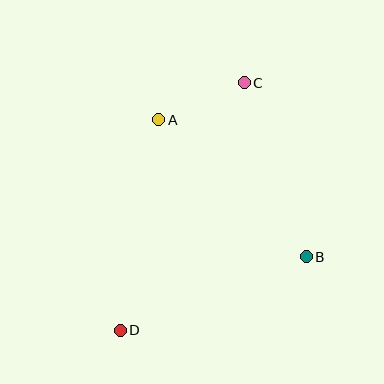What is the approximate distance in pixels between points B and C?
The distance between B and C is approximately 184 pixels.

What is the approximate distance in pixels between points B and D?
The distance between B and D is approximately 200 pixels.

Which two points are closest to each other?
Points A and C are closest to each other.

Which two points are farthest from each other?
Points C and D are farthest from each other.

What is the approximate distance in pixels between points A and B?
The distance between A and B is approximately 201 pixels.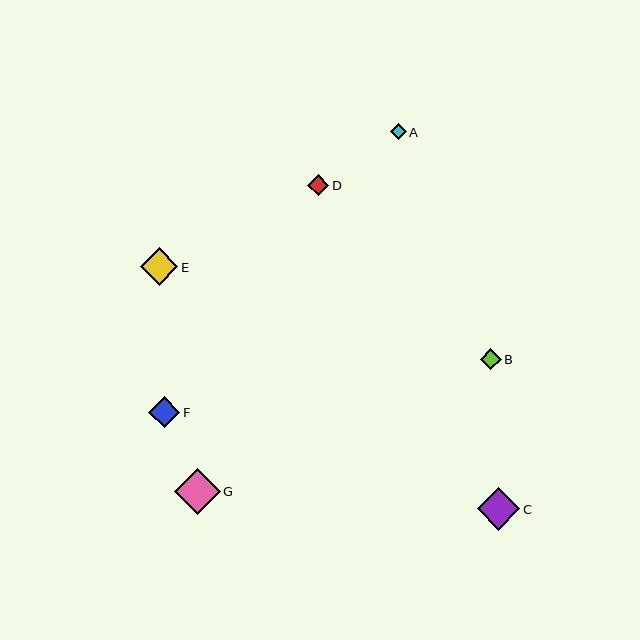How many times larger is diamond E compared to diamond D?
Diamond E is approximately 1.8 times the size of diamond D.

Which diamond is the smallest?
Diamond A is the smallest with a size of approximately 16 pixels.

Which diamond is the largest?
Diamond G is the largest with a size of approximately 45 pixels.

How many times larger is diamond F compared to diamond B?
Diamond F is approximately 1.5 times the size of diamond B.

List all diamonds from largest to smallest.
From largest to smallest: G, C, E, F, B, D, A.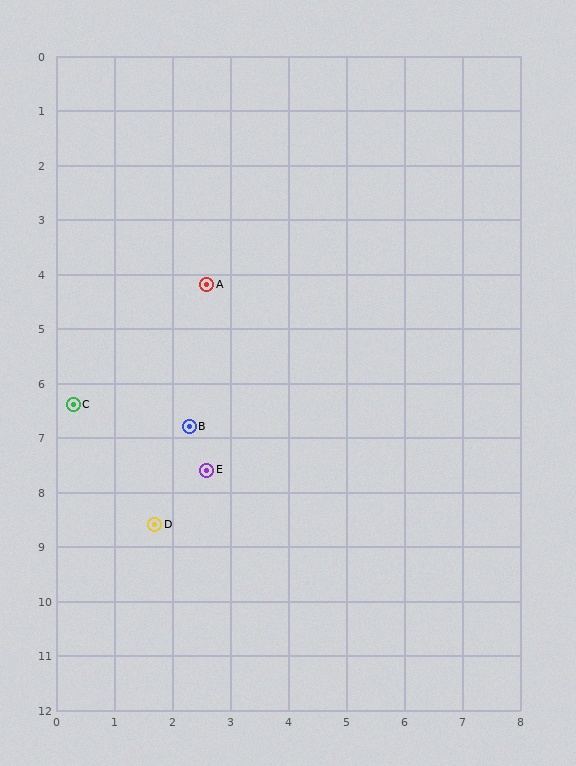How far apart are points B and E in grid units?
Points B and E are about 0.9 grid units apart.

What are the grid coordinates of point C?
Point C is at approximately (0.3, 6.4).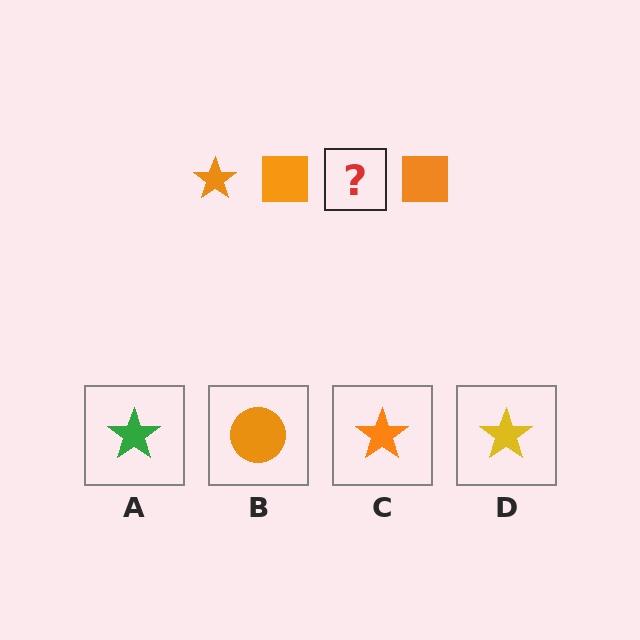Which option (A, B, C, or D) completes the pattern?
C.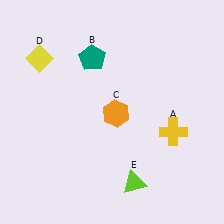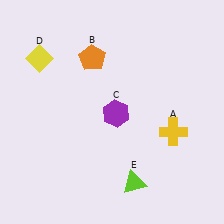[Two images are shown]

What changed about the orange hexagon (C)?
In Image 1, C is orange. In Image 2, it changed to purple.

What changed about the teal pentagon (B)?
In Image 1, B is teal. In Image 2, it changed to orange.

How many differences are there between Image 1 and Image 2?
There are 2 differences between the two images.